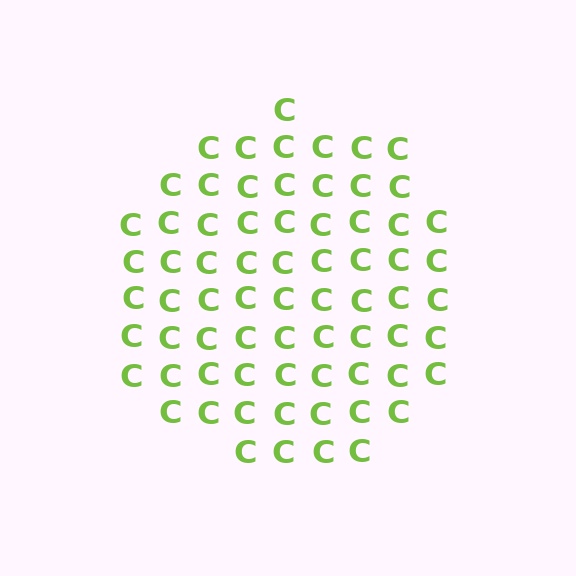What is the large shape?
The large shape is a circle.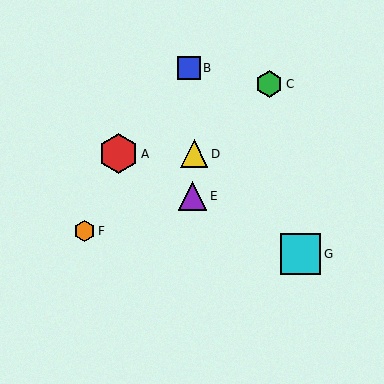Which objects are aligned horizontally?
Objects A, D are aligned horizontally.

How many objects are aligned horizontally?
2 objects (A, D) are aligned horizontally.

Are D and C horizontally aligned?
No, D is at y≈154 and C is at y≈84.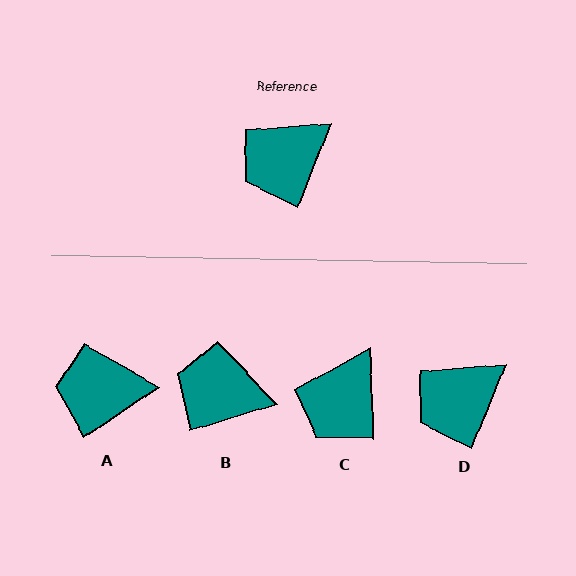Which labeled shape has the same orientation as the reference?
D.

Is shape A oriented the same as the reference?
No, it is off by about 35 degrees.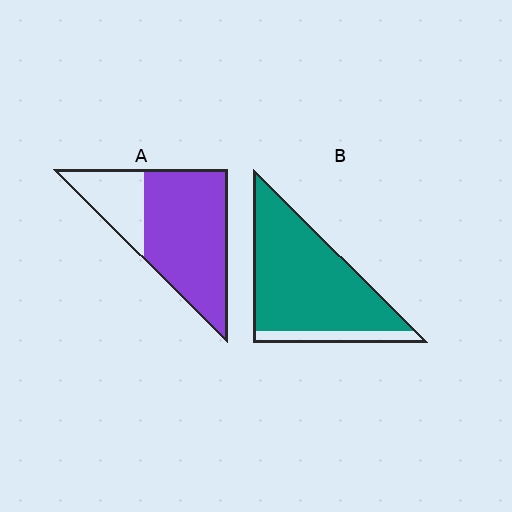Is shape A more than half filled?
Yes.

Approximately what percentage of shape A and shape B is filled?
A is approximately 75% and B is approximately 85%.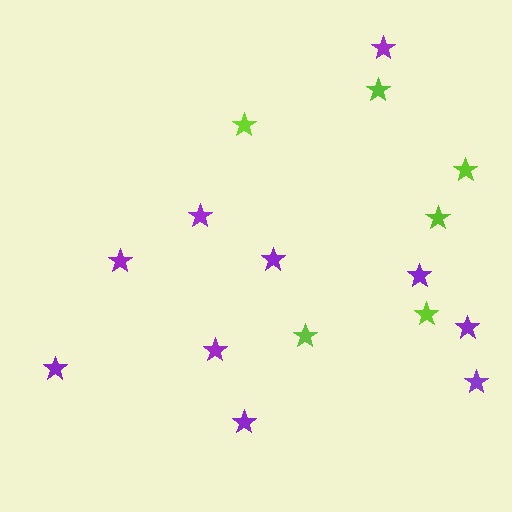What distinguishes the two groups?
There are 2 groups: one group of lime stars (6) and one group of purple stars (10).